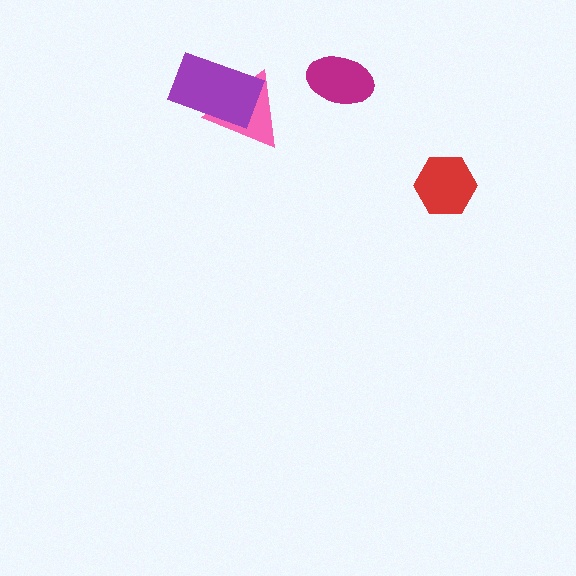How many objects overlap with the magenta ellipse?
0 objects overlap with the magenta ellipse.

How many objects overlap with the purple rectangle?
1 object overlaps with the purple rectangle.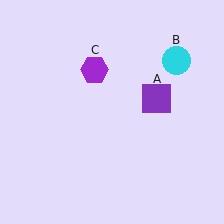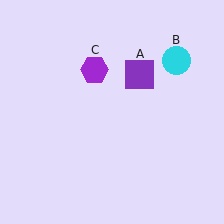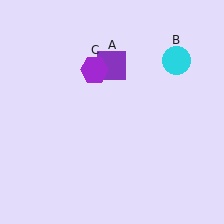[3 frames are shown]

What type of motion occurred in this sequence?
The purple square (object A) rotated counterclockwise around the center of the scene.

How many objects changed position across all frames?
1 object changed position: purple square (object A).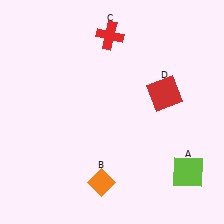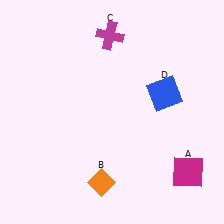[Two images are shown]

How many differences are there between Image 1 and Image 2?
There are 3 differences between the two images.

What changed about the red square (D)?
In Image 1, D is red. In Image 2, it changed to blue.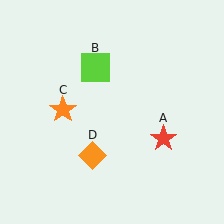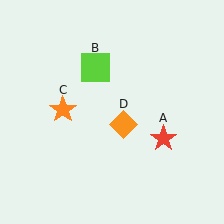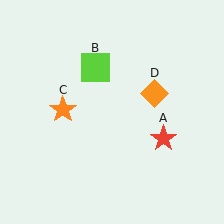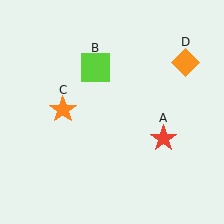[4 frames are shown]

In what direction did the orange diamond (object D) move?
The orange diamond (object D) moved up and to the right.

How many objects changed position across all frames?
1 object changed position: orange diamond (object D).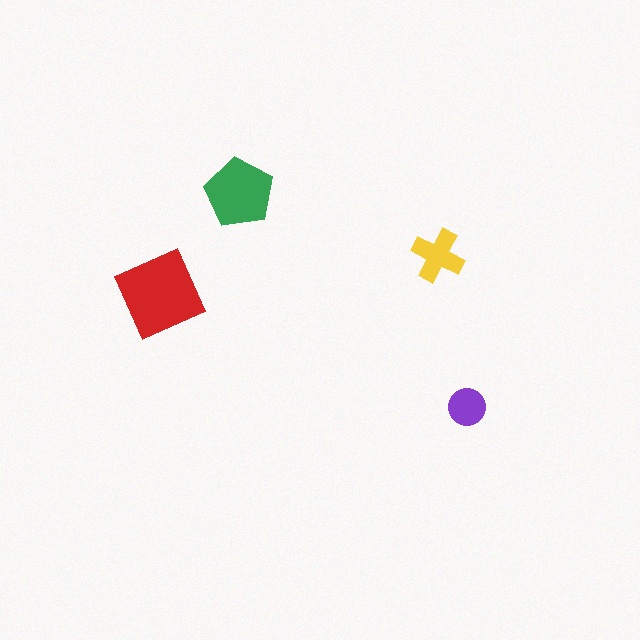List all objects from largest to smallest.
The red diamond, the green pentagon, the yellow cross, the purple circle.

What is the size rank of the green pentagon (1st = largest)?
2nd.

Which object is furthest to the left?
The red diamond is leftmost.